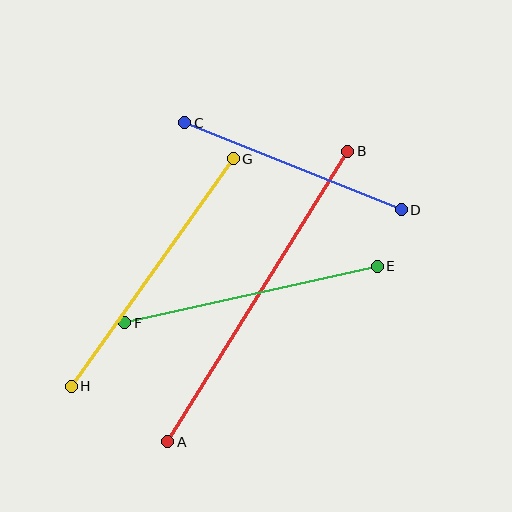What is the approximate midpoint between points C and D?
The midpoint is at approximately (293, 166) pixels.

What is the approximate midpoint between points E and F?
The midpoint is at approximately (251, 295) pixels.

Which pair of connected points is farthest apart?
Points A and B are farthest apart.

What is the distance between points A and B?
The distance is approximately 342 pixels.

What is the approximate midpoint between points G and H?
The midpoint is at approximately (152, 273) pixels.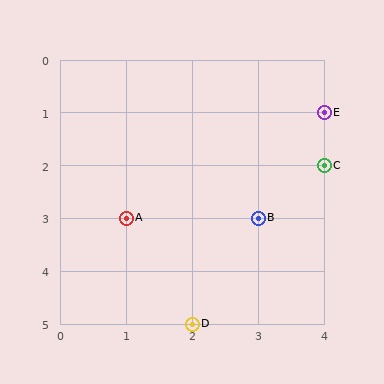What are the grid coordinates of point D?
Point D is at grid coordinates (2, 5).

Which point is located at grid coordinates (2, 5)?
Point D is at (2, 5).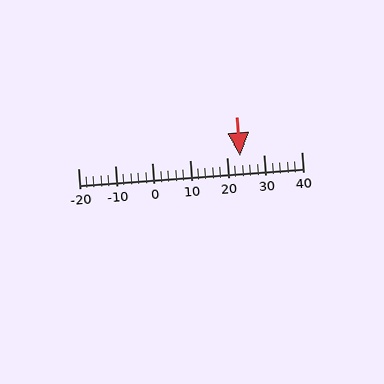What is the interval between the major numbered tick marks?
The major tick marks are spaced 10 units apart.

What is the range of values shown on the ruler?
The ruler shows values from -20 to 40.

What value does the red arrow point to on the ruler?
The red arrow points to approximately 24.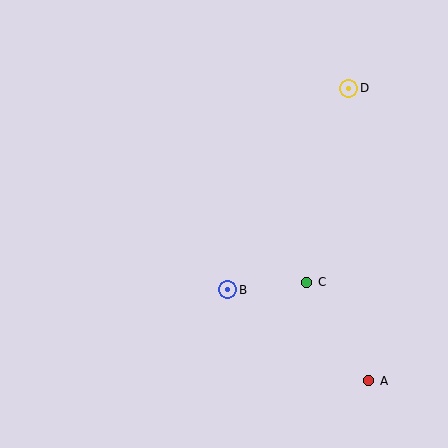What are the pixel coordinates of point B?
Point B is at (228, 290).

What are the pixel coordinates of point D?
Point D is at (349, 88).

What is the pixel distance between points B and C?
The distance between B and C is 79 pixels.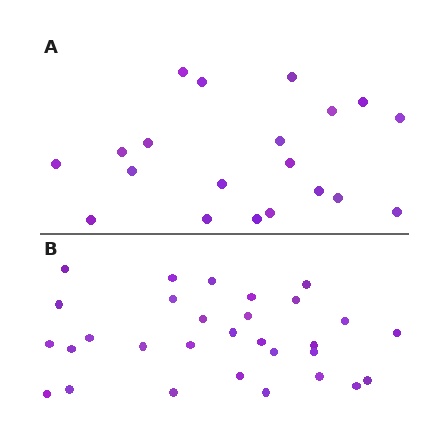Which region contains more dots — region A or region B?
Region B (the bottom region) has more dots.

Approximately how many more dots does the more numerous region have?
Region B has roughly 10 or so more dots than region A.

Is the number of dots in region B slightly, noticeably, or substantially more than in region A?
Region B has substantially more. The ratio is roughly 1.5 to 1.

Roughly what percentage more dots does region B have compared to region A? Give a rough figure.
About 50% more.